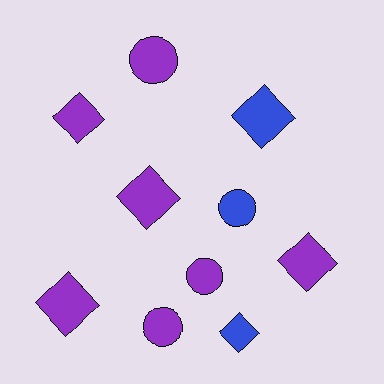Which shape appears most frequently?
Diamond, with 6 objects.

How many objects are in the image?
There are 10 objects.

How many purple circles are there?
There are 3 purple circles.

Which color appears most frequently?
Purple, with 7 objects.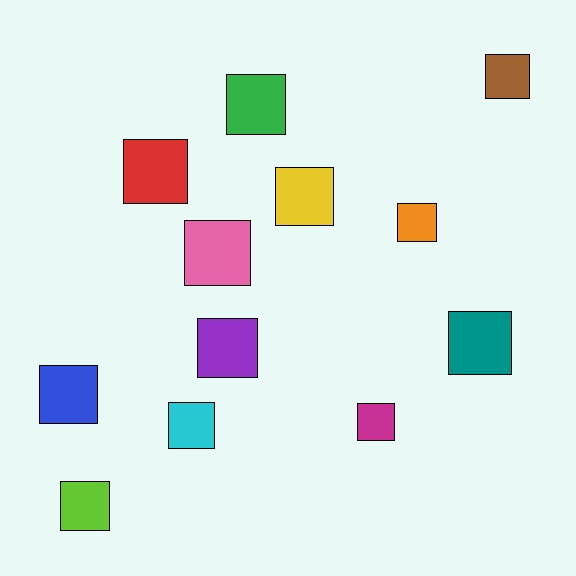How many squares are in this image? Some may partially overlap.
There are 12 squares.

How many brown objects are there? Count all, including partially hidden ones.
There is 1 brown object.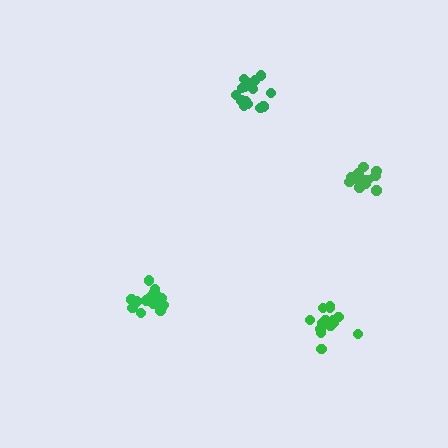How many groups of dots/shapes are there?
There are 4 groups.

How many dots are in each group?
Group 1: 15 dots, Group 2: 15 dots, Group 3: 18 dots, Group 4: 15 dots (63 total).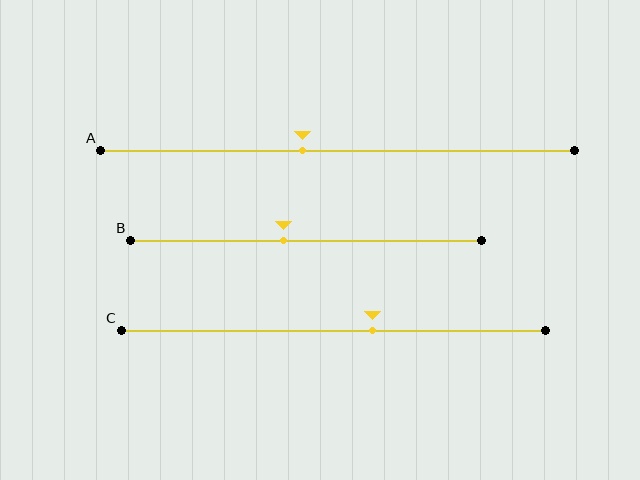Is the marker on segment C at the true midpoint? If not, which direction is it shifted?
No, the marker on segment C is shifted to the right by about 9% of the segment length.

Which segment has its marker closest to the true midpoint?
Segment B has its marker closest to the true midpoint.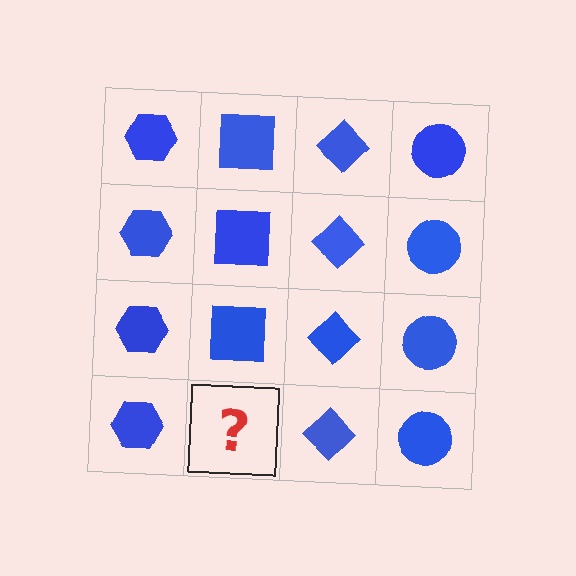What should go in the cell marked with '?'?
The missing cell should contain a blue square.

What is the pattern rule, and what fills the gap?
The rule is that each column has a consistent shape. The gap should be filled with a blue square.